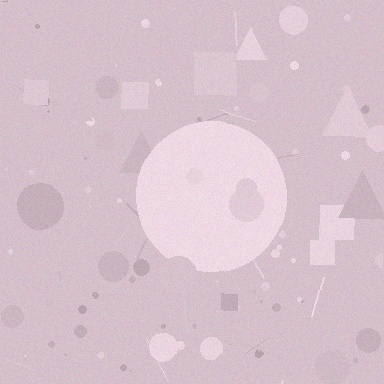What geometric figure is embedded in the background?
A circle is embedded in the background.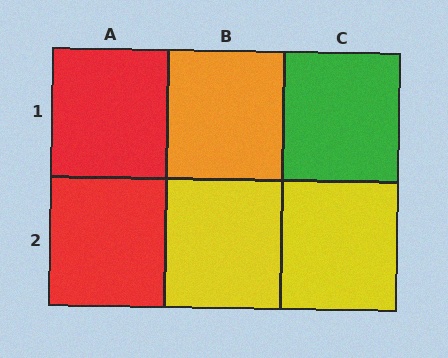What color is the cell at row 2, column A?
Red.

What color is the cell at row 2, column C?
Yellow.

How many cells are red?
2 cells are red.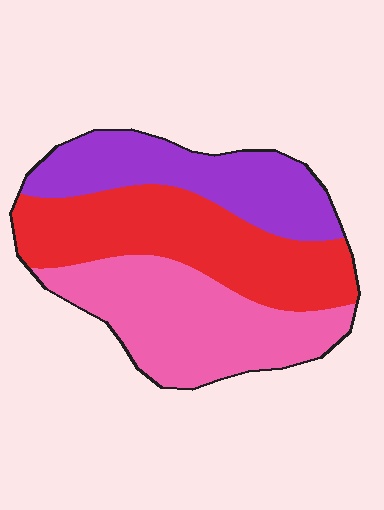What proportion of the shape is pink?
Pink covers roughly 35% of the shape.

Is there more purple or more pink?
Pink.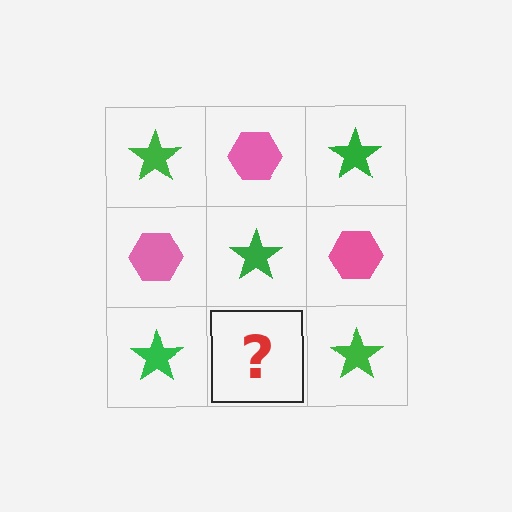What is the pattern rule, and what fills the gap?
The rule is that it alternates green star and pink hexagon in a checkerboard pattern. The gap should be filled with a pink hexagon.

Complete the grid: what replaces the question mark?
The question mark should be replaced with a pink hexagon.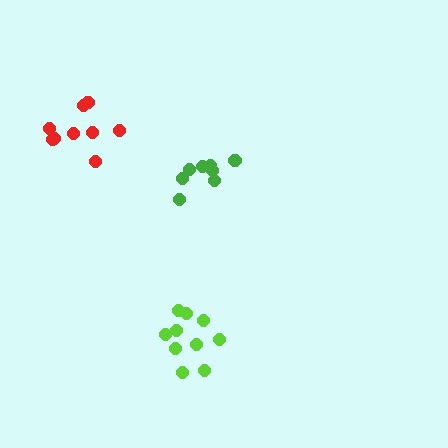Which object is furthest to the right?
The green cluster is rightmost.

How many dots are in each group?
Group 1: 8 dots, Group 2: 10 dots, Group 3: 9 dots (27 total).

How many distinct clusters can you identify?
There are 3 distinct clusters.